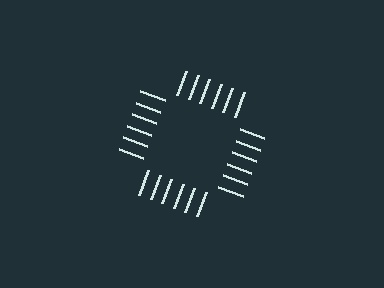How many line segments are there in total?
24 — 6 along each of the 4 edges.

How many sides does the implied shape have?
4 sides — the line-ends trace a square.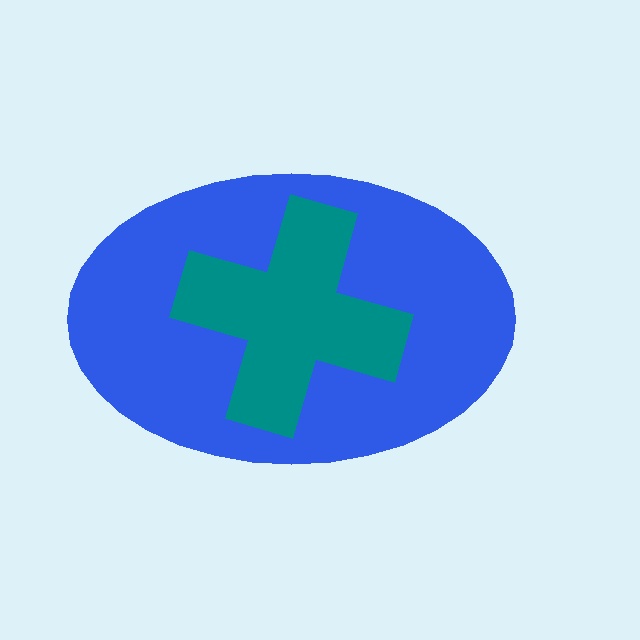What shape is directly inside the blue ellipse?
The teal cross.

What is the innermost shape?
The teal cross.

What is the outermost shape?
The blue ellipse.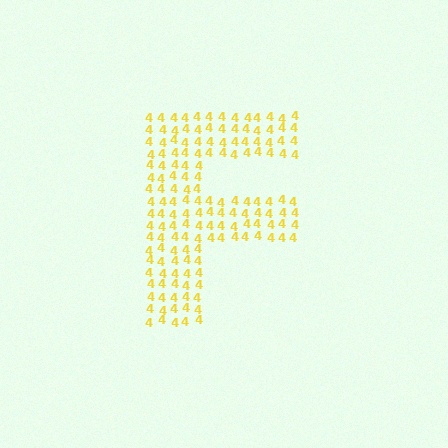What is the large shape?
The large shape is the letter F.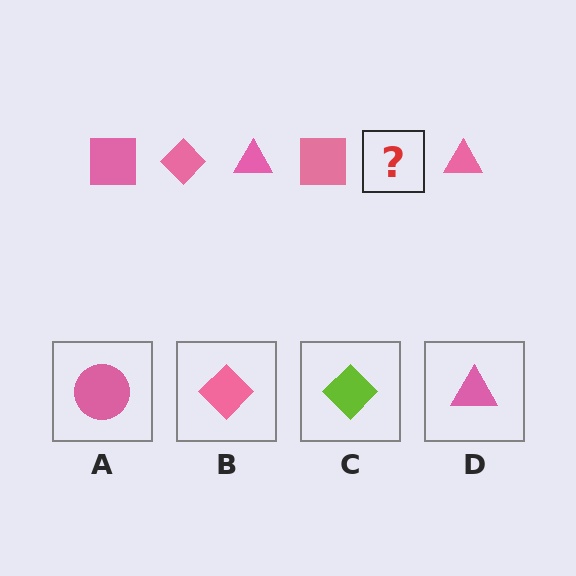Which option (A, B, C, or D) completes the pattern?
B.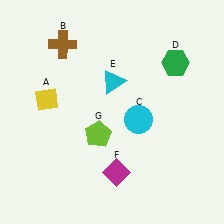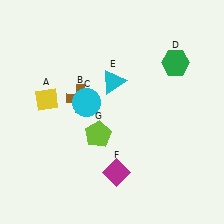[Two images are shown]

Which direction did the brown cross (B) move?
The brown cross (B) moved down.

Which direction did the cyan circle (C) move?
The cyan circle (C) moved left.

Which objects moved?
The objects that moved are: the brown cross (B), the cyan circle (C).